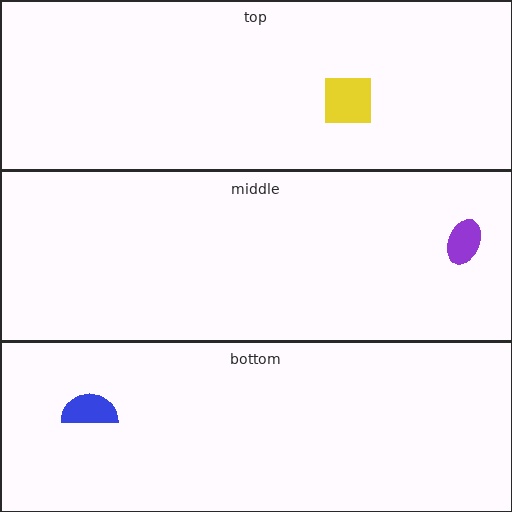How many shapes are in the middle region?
1.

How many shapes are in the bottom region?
1.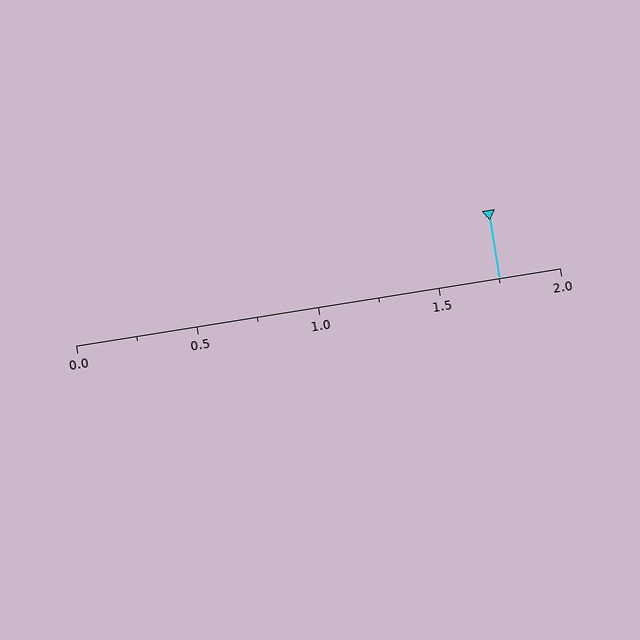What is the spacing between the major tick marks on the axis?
The major ticks are spaced 0.5 apart.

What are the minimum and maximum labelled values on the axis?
The axis runs from 0.0 to 2.0.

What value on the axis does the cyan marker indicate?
The marker indicates approximately 1.75.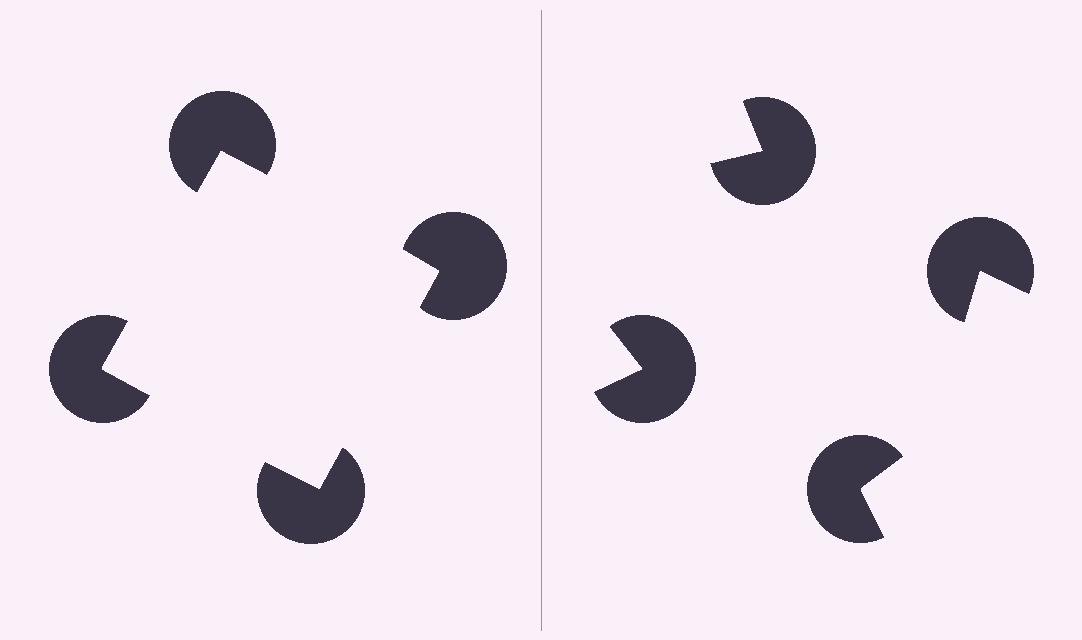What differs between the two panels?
The pac-man discs are positioned identically on both sides; only the wedge orientations differ. On the left they align to a square; on the right they are misaligned.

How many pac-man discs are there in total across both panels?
8 — 4 on each side.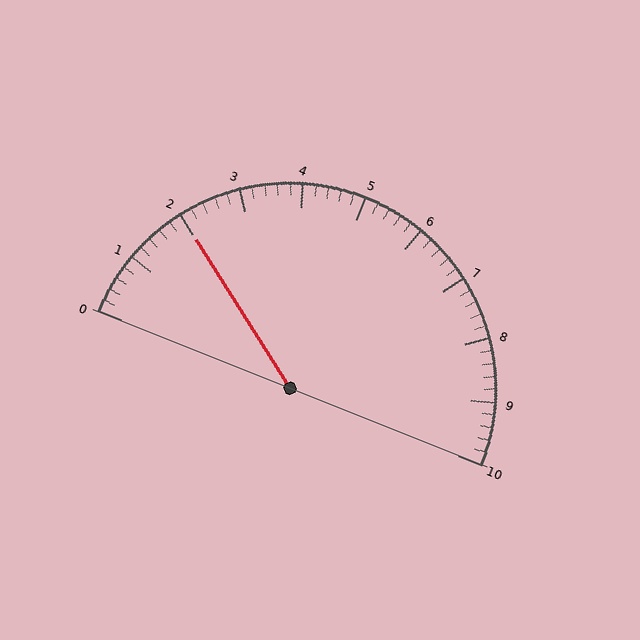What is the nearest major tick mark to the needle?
The nearest major tick mark is 2.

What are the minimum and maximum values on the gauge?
The gauge ranges from 0 to 10.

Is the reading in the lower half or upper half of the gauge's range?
The reading is in the lower half of the range (0 to 10).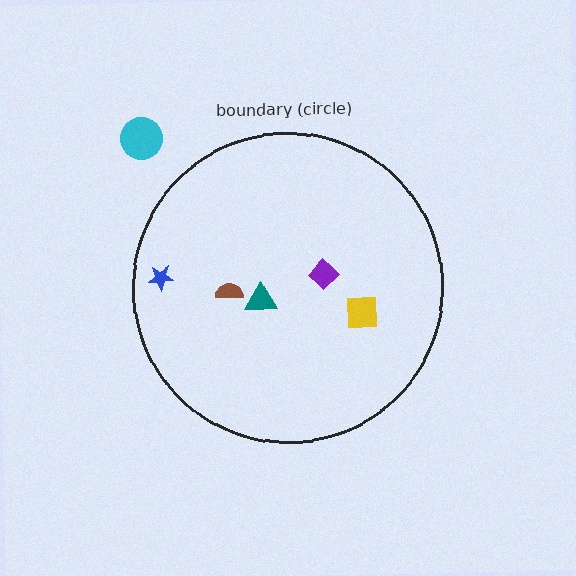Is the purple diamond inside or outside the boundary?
Inside.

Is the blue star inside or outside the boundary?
Inside.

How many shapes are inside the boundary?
5 inside, 1 outside.